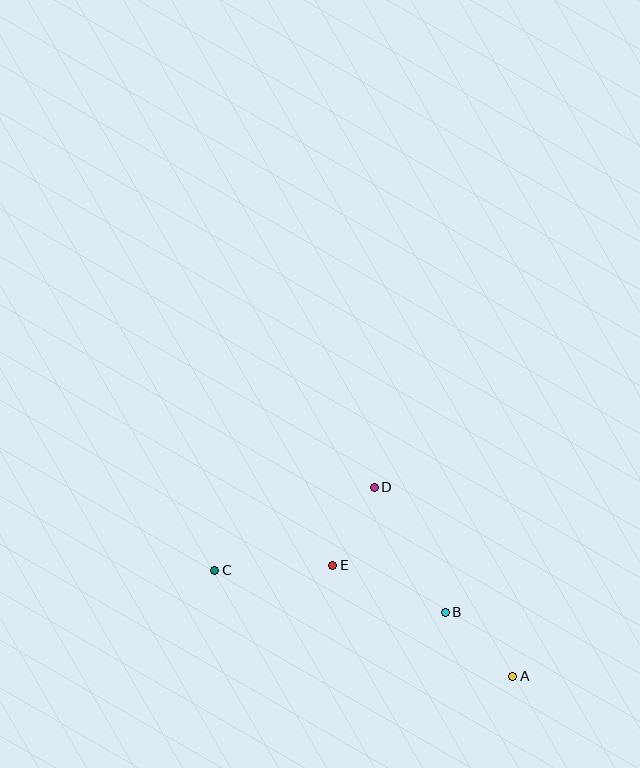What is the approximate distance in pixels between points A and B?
The distance between A and B is approximately 93 pixels.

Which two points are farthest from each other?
Points A and C are farthest from each other.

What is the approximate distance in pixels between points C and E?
The distance between C and E is approximately 118 pixels.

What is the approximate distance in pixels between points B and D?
The distance between B and D is approximately 144 pixels.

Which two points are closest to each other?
Points D and E are closest to each other.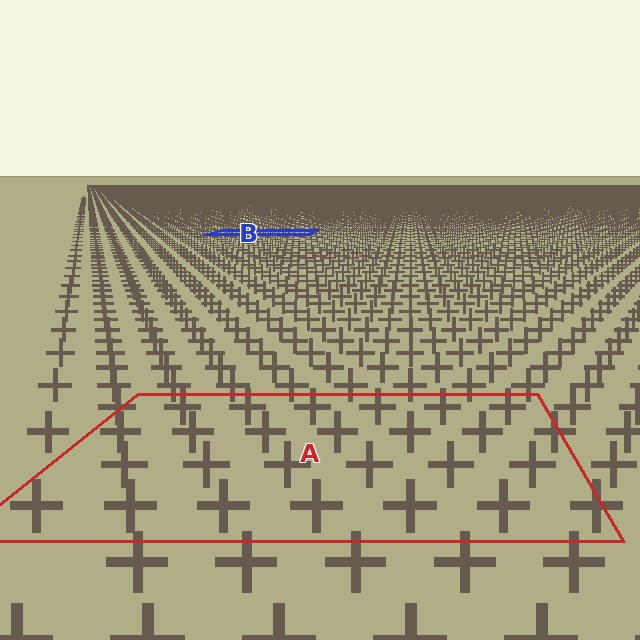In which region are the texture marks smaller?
The texture marks are smaller in region B, because it is farther away.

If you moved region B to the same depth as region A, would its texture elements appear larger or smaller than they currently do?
They would appear larger. At a closer depth, the same texture elements are projected at a bigger on-screen size.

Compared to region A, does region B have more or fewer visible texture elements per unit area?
Region B has more texture elements per unit area — they are packed more densely because it is farther away.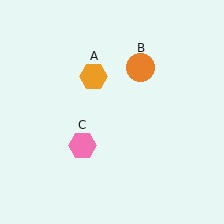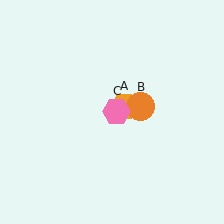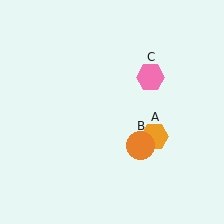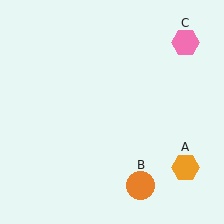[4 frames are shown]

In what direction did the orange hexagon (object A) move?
The orange hexagon (object A) moved down and to the right.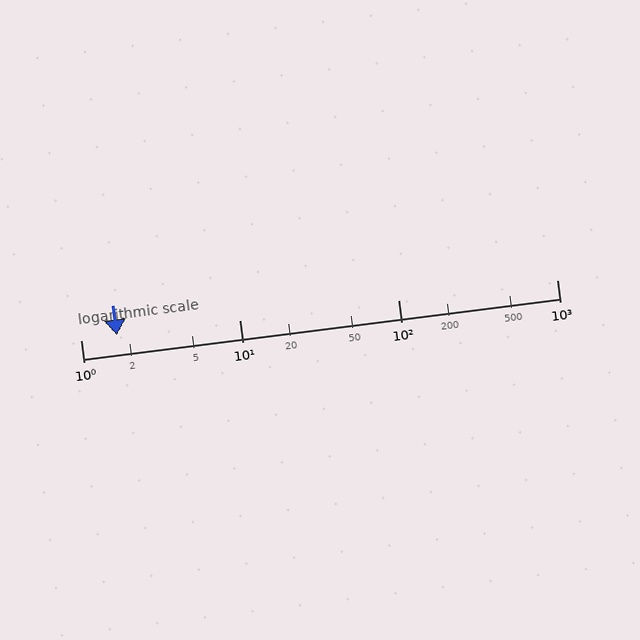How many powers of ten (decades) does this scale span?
The scale spans 3 decades, from 1 to 1000.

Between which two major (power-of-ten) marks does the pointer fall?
The pointer is between 1 and 10.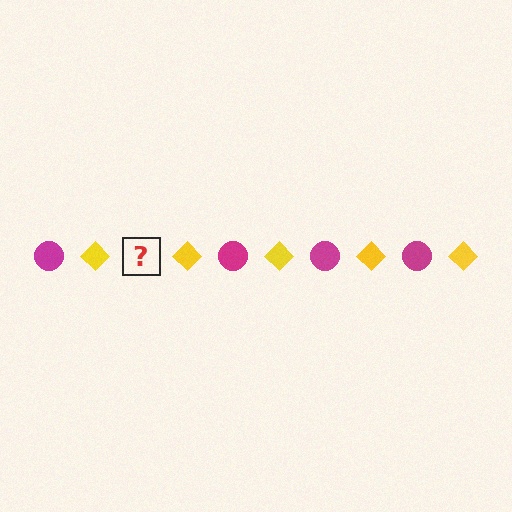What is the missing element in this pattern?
The missing element is a magenta circle.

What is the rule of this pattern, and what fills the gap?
The rule is that the pattern alternates between magenta circle and yellow diamond. The gap should be filled with a magenta circle.